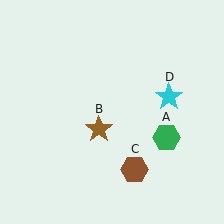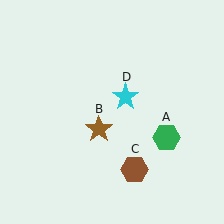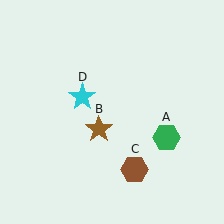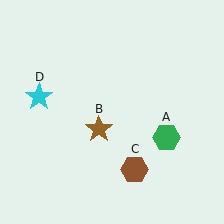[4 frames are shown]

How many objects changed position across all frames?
1 object changed position: cyan star (object D).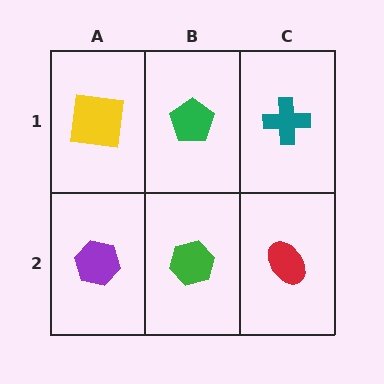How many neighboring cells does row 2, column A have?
2.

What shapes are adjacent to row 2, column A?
A yellow square (row 1, column A), a green hexagon (row 2, column B).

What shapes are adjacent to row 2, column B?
A green pentagon (row 1, column B), a purple hexagon (row 2, column A), a red ellipse (row 2, column C).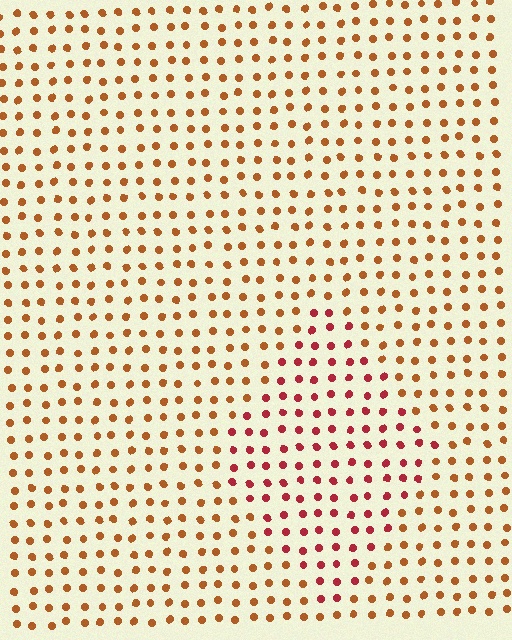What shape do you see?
I see a diamond.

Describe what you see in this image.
The image is filled with small brown elements in a uniform arrangement. A diamond-shaped region is visible where the elements are tinted to a slightly different hue, forming a subtle color boundary.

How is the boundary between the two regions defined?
The boundary is defined purely by a slight shift in hue (about 34 degrees). Spacing, size, and orientation are identical on both sides.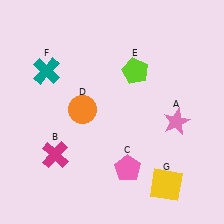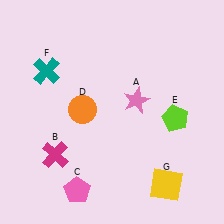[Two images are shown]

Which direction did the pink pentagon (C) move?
The pink pentagon (C) moved left.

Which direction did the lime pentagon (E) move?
The lime pentagon (E) moved down.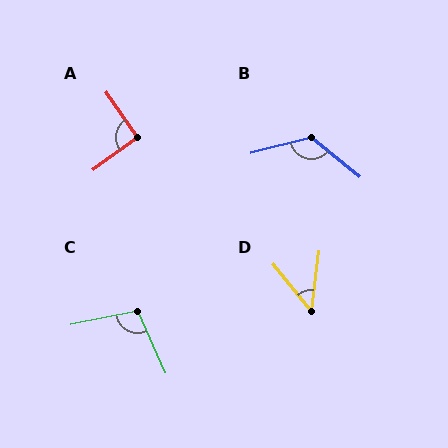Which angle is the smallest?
D, at approximately 46 degrees.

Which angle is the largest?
B, at approximately 127 degrees.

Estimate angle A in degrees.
Approximately 91 degrees.